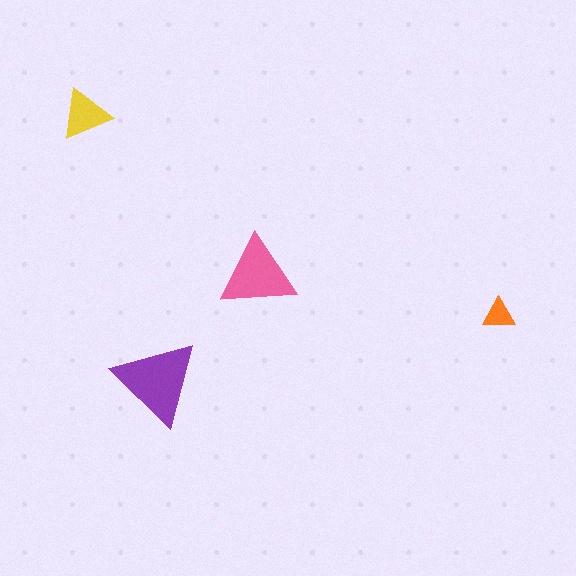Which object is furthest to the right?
The orange triangle is rightmost.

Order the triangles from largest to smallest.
the purple one, the pink one, the yellow one, the orange one.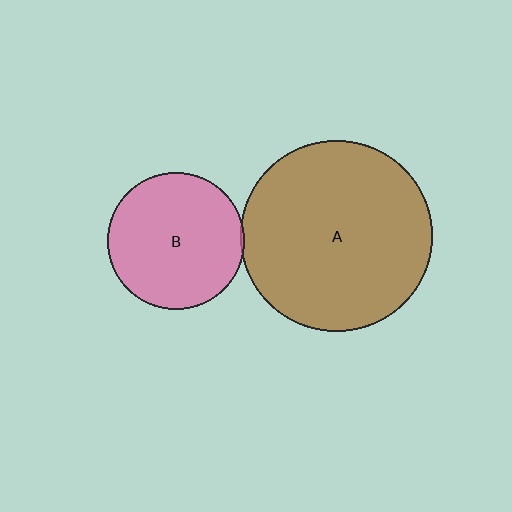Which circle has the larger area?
Circle A (brown).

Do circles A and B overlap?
Yes.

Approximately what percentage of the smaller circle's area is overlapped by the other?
Approximately 5%.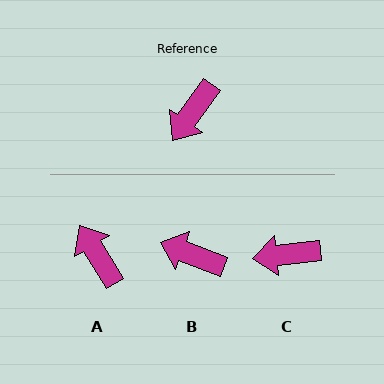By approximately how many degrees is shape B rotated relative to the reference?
Approximately 76 degrees clockwise.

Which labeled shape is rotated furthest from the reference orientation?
A, about 113 degrees away.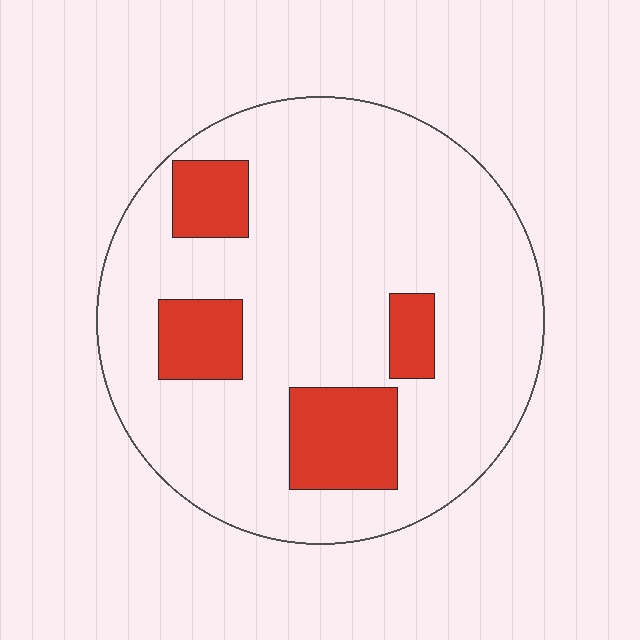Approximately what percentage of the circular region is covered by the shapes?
Approximately 20%.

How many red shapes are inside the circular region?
4.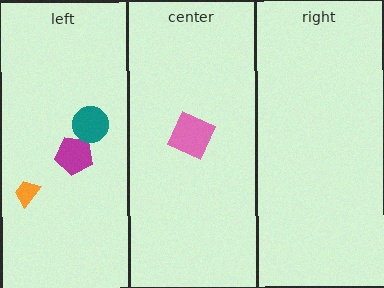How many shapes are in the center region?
1.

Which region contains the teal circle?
The left region.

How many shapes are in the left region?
3.